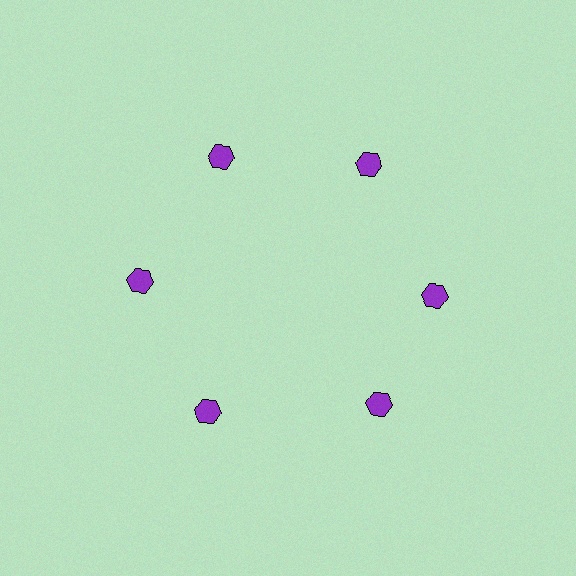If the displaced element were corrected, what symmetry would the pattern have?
It would have 6-fold rotational symmetry — the pattern would map onto itself every 60 degrees.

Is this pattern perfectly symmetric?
No. The 6 purple hexagons are arranged in a ring, but one element near the 5 o'clock position is rotated out of alignment along the ring, breaking the 6-fold rotational symmetry.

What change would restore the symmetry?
The symmetry would be restored by rotating it back into even spacing with its neighbors so that all 6 hexagons sit at equal angles and equal distance from the center.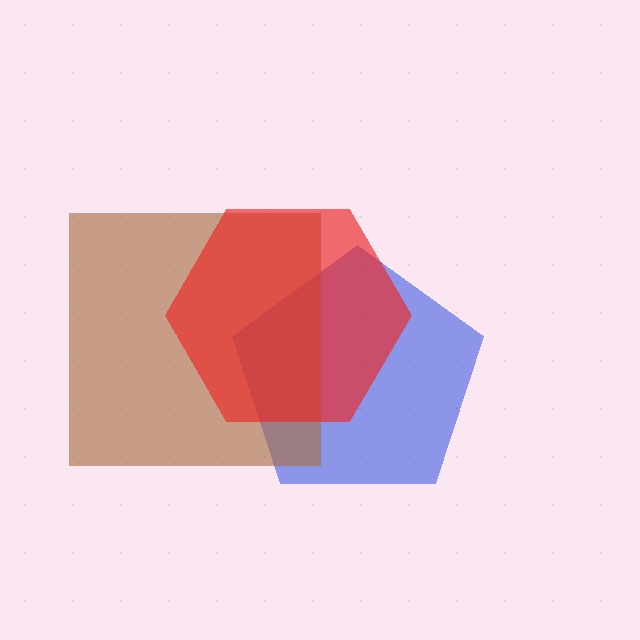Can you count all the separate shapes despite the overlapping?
Yes, there are 3 separate shapes.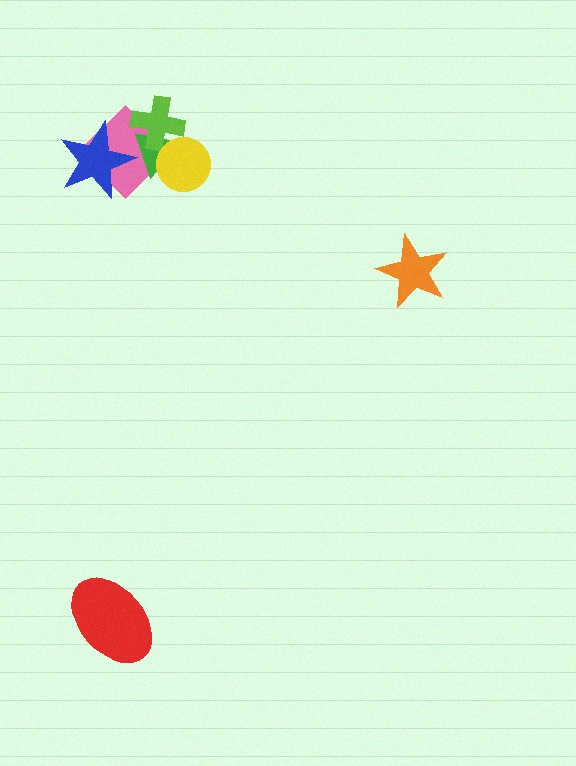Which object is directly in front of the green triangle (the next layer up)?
The lime cross is directly in front of the green triangle.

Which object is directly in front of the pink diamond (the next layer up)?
The green triangle is directly in front of the pink diamond.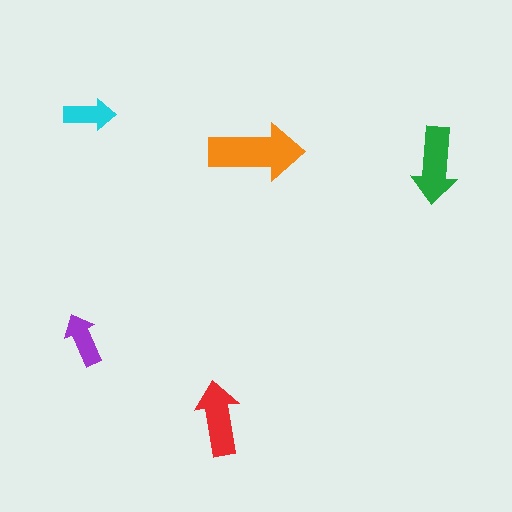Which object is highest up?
The cyan arrow is topmost.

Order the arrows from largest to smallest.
the orange one, the green one, the red one, the purple one, the cyan one.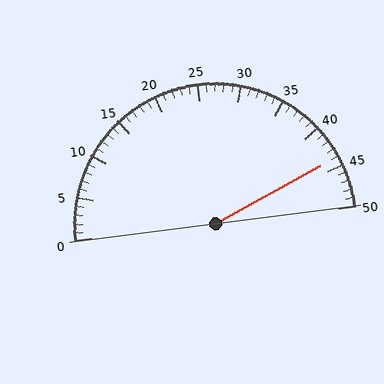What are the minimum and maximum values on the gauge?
The gauge ranges from 0 to 50.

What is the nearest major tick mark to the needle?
The nearest major tick mark is 45.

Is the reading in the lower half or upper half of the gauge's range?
The reading is in the upper half of the range (0 to 50).